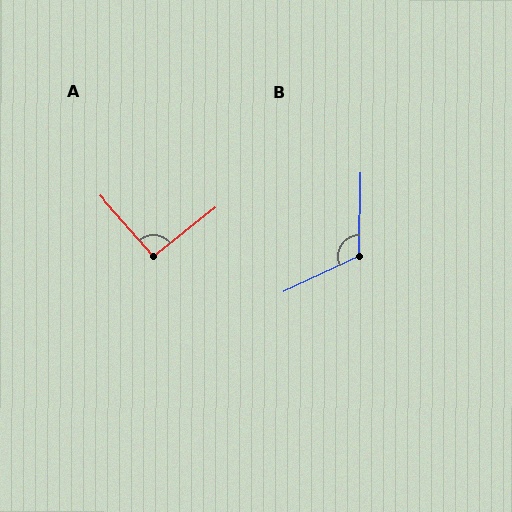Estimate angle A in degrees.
Approximately 93 degrees.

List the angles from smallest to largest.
A (93°), B (116°).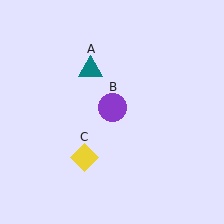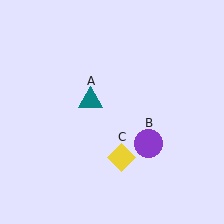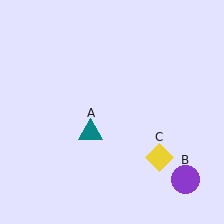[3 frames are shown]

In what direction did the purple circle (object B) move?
The purple circle (object B) moved down and to the right.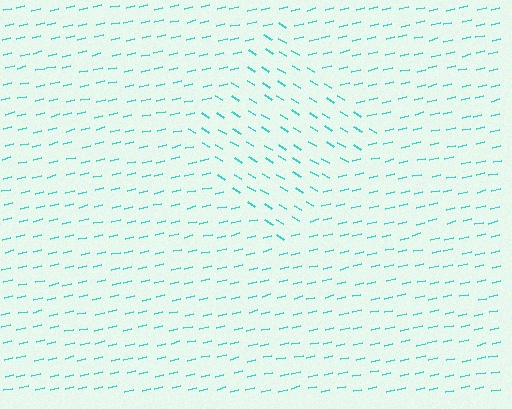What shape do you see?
I see a diamond.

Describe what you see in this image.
The image is filled with small cyan line segments. A diamond region in the image has lines oriented differently from the surrounding lines, creating a visible texture boundary.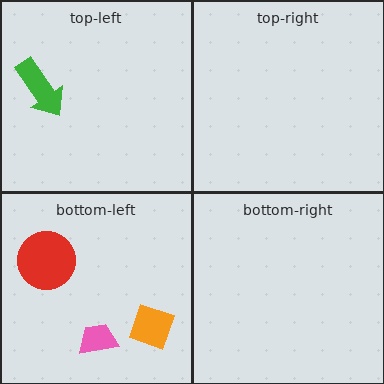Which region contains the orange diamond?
The bottom-left region.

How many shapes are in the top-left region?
1.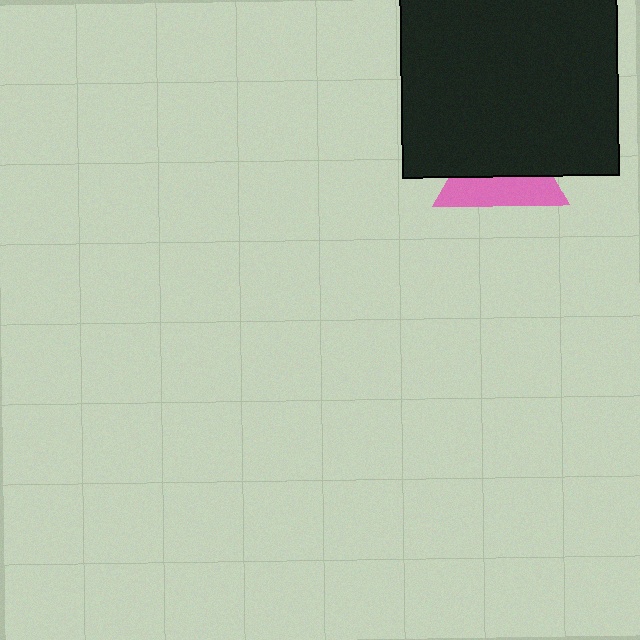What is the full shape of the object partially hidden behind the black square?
The partially hidden object is a pink triangle.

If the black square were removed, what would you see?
You would see the complete pink triangle.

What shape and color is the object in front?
The object in front is a black square.